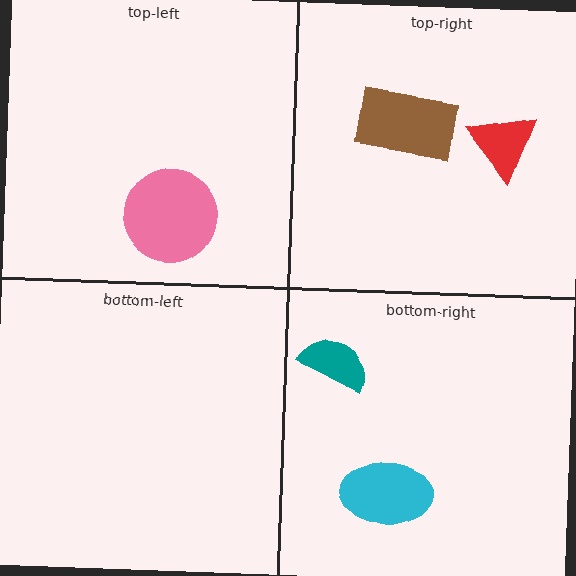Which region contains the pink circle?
The top-left region.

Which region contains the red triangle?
The top-right region.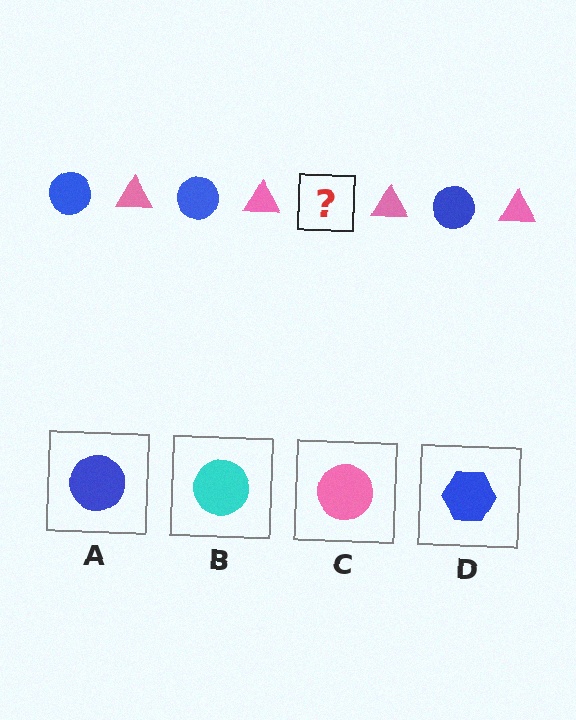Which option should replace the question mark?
Option A.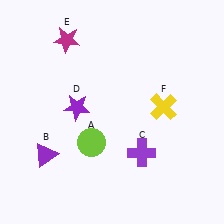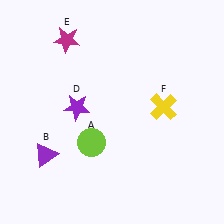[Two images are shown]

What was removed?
The purple cross (C) was removed in Image 2.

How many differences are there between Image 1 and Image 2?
There is 1 difference between the two images.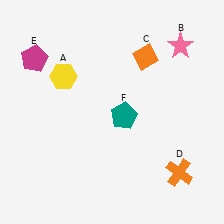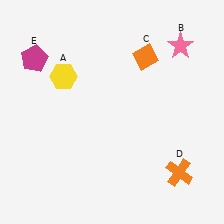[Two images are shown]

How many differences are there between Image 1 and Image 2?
There is 1 difference between the two images.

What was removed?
The teal pentagon (F) was removed in Image 2.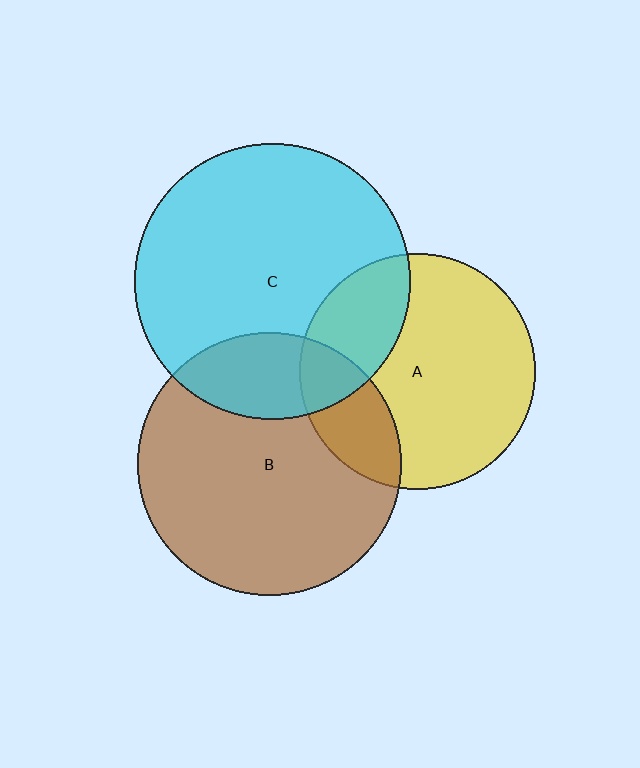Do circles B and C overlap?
Yes.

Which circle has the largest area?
Circle C (cyan).